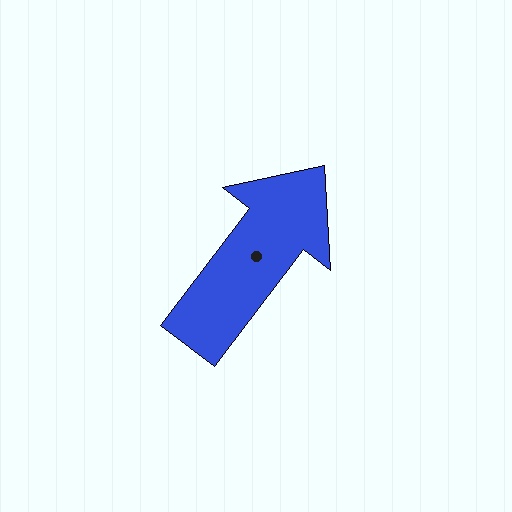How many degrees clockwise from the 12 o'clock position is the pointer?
Approximately 37 degrees.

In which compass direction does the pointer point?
Northeast.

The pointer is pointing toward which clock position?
Roughly 1 o'clock.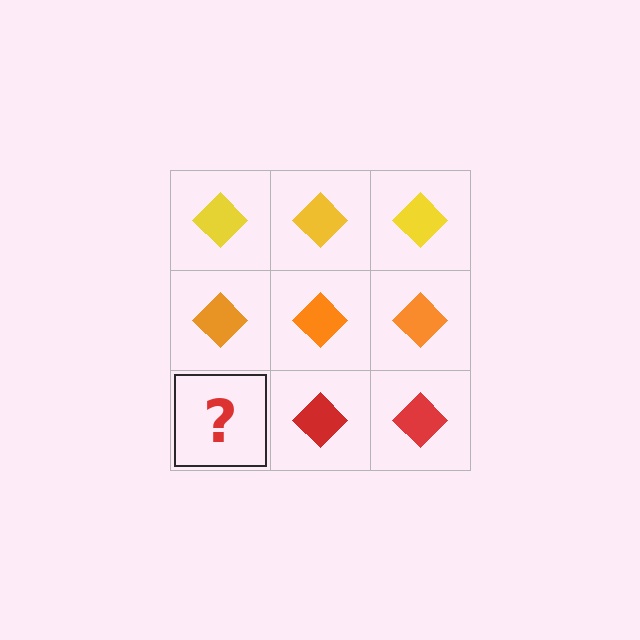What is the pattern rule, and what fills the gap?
The rule is that each row has a consistent color. The gap should be filled with a red diamond.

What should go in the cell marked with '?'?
The missing cell should contain a red diamond.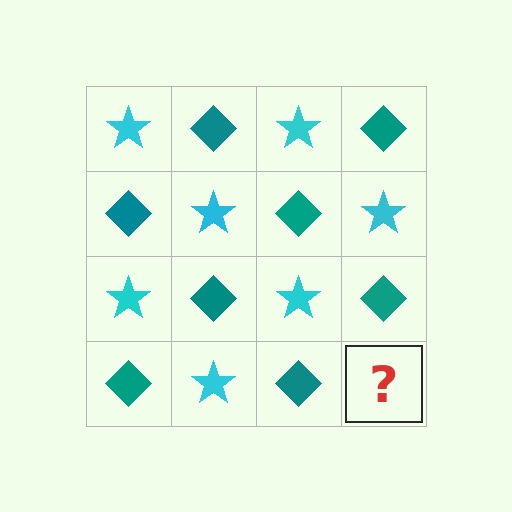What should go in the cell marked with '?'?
The missing cell should contain a cyan star.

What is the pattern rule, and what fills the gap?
The rule is that it alternates cyan star and teal diamond in a checkerboard pattern. The gap should be filled with a cyan star.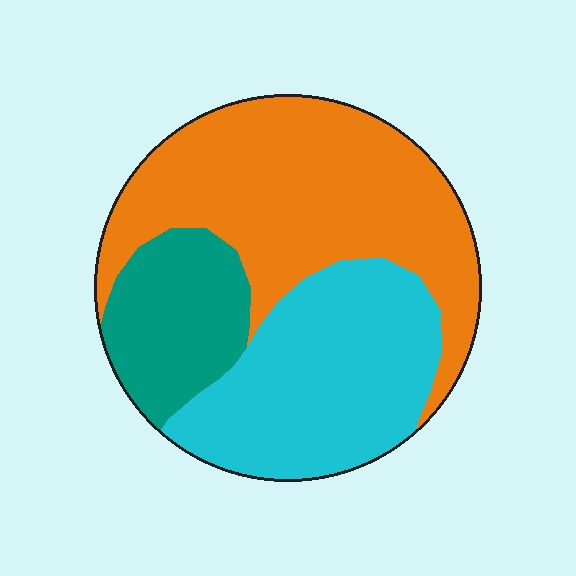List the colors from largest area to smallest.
From largest to smallest: orange, cyan, teal.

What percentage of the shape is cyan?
Cyan takes up about one third (1/3) of the shape.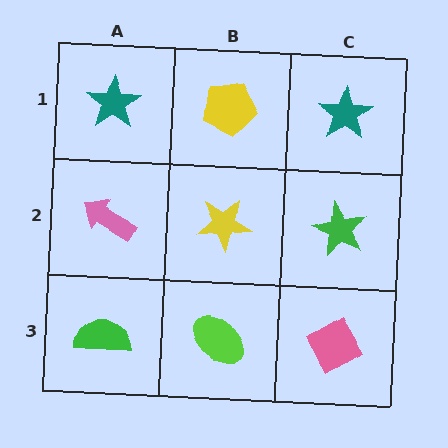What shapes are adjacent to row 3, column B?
A yellow star (row 2, column B), a green semicircle (row 3, column A), a pink diamond (row 3, column C).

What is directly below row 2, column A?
A green semicircle.